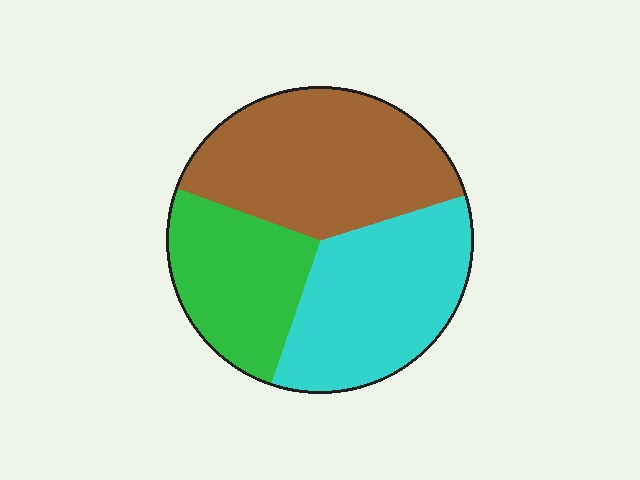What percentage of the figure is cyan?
Cyan takes up about one third (1/3) of the figure.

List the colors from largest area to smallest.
From largest to smallest: brown, cyan, green.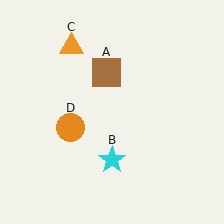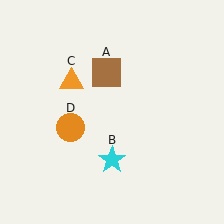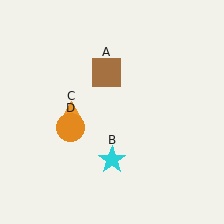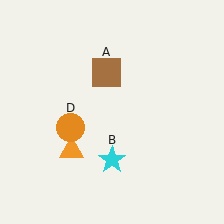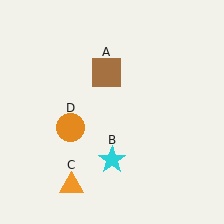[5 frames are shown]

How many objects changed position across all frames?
1 object changed position: orange triangle (object C).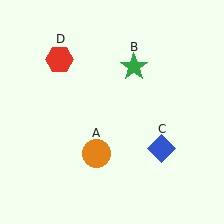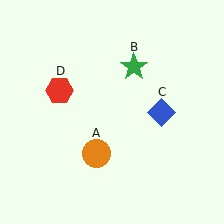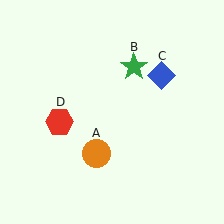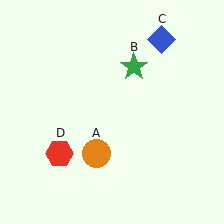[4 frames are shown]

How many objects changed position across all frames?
2 objects changed position: blue diamond (object C), red hexagon (object D).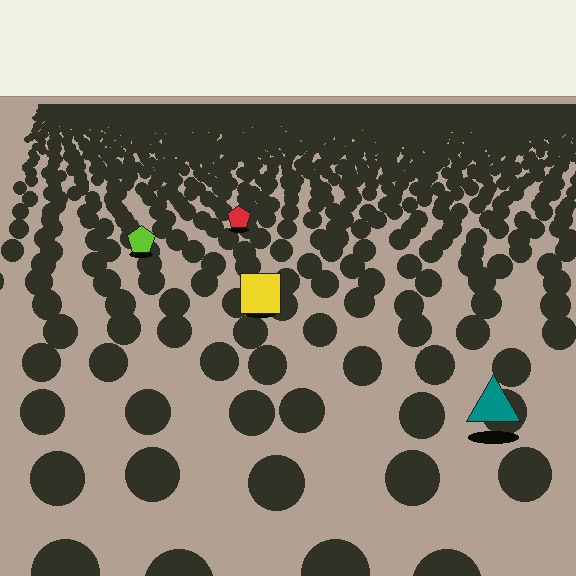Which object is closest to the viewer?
The teal triangle is closest. The texture marks near it are larger and more spread out.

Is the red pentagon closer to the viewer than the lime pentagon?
No. The lime pentagon is closer — you can tell from the texture gradient: the ground texture is coarser near it.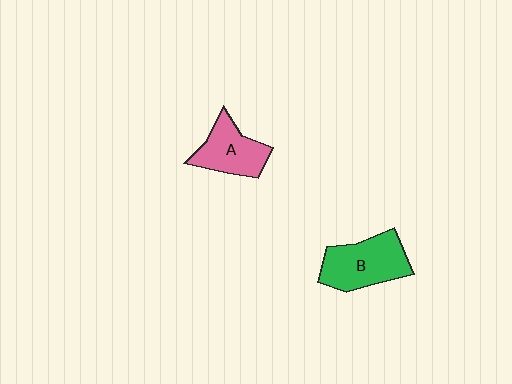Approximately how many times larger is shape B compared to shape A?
Approximately 1.3 times.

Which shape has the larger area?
Shape B (green).